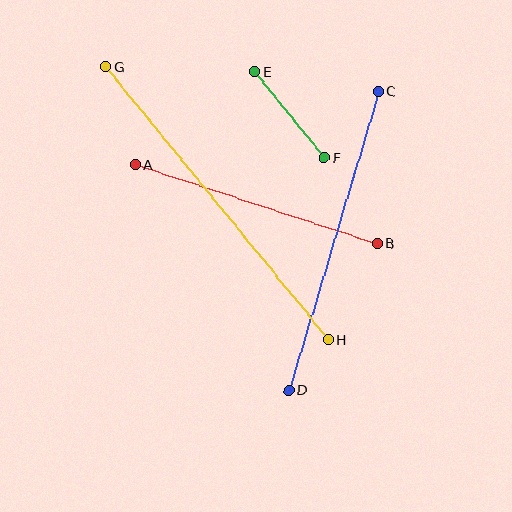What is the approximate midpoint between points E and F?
The midpoint is at approximately (290, 114) pixels.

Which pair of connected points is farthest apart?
Points G and H are farthest apart.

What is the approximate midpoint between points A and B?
The midpoint is at approximately (256, 204) pixels.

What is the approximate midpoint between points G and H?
The midpoint is at approximately (217, 203) pixels.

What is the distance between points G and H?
The distance is approximately 352 pixels.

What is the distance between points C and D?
The distance is approximately 311 pixels.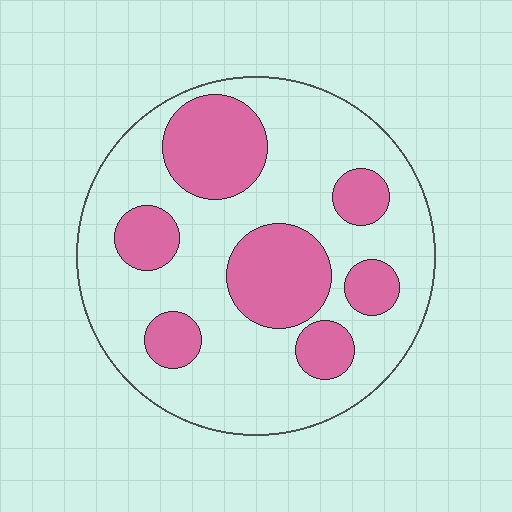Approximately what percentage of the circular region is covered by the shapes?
Approximately 30%.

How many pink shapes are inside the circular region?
7.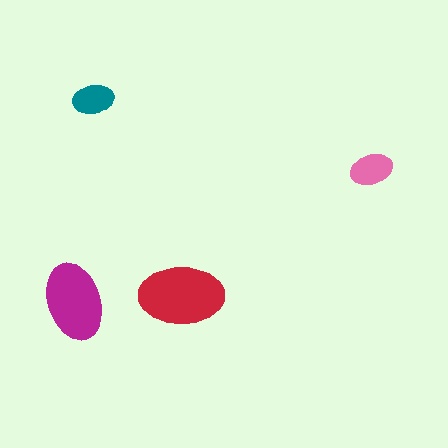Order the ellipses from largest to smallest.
the red one, the magenta one, the pink one, the teal one.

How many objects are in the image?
There are 4 objects in the image.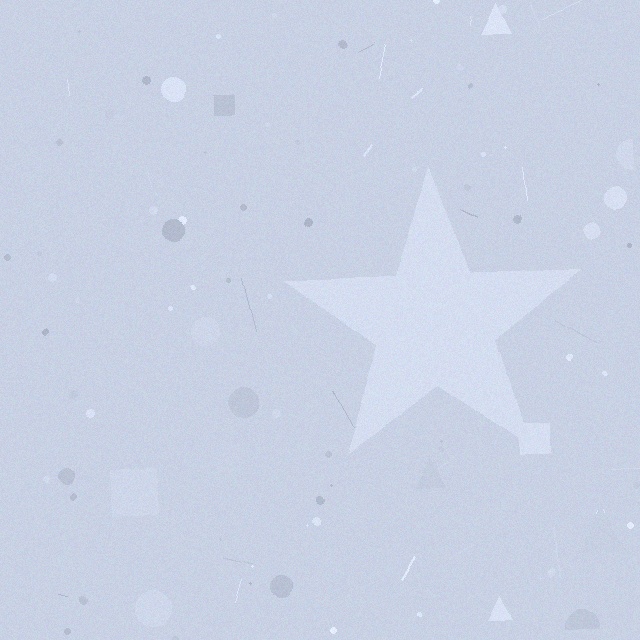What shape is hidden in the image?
A star is hidden in the image.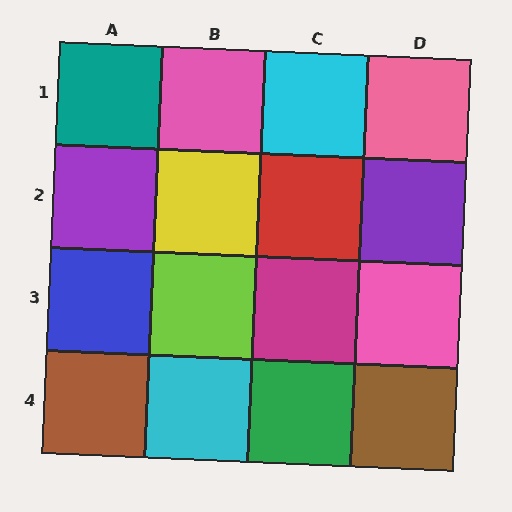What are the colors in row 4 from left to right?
Brown, cyan, green, brown.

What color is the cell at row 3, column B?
Lime.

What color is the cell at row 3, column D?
Pink.